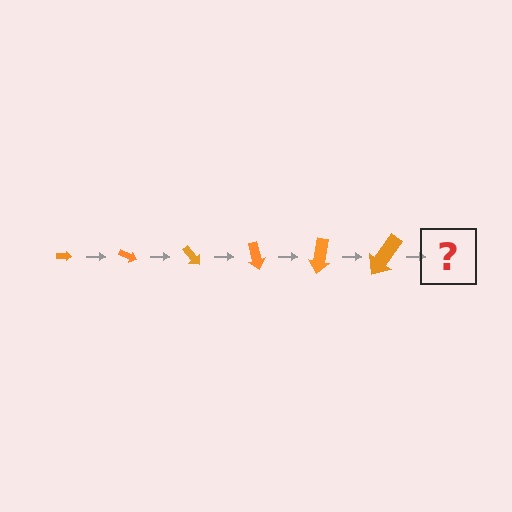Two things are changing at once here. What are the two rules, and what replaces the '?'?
The two rules are that the arrow grows larger each step and it rotates 25 degrees each step. The '?' should be an arrow, larger than the previous one and rotated 150 degrees from the start.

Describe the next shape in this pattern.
It should be an arrow, larger than the previous one and rotated 150 degrees from the start.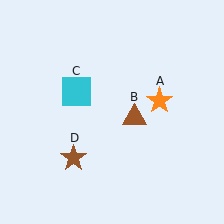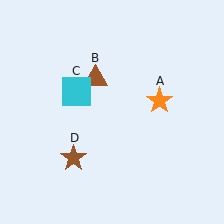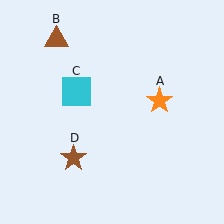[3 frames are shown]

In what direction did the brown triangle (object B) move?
The brown triangle (object B) moved up and to the left.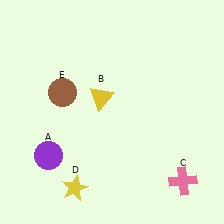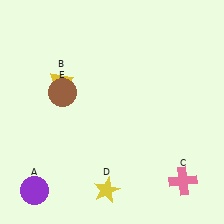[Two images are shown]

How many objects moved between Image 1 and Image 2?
3 objects moved between the two images.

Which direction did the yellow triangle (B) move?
The yellow triangle (B) moved left.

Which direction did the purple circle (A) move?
The purple circle (A) moved down.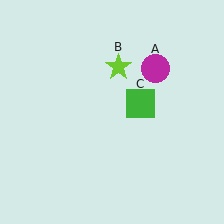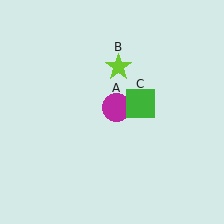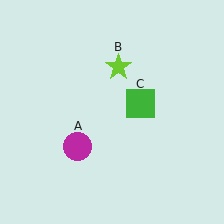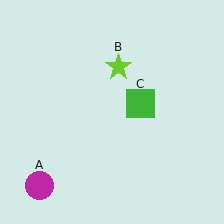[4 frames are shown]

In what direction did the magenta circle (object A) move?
The magenta circle (object A) moved down and to the left.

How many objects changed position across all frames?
1 object changed position: magenta circle (object A).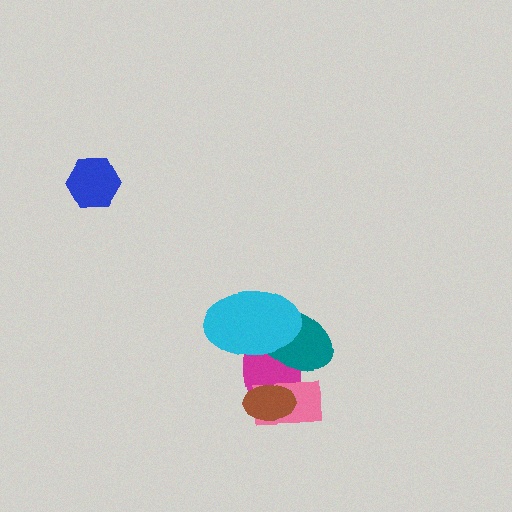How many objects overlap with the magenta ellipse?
4 objects overlap with the magenta ellipse.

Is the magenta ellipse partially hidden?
Yes, it is partially covered by another shape.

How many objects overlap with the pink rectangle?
3 objects overlap with the pink rectangle.